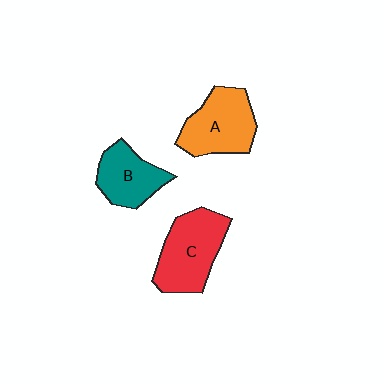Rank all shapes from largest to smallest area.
From largest to smallest: C (red), A (orange), B (teal).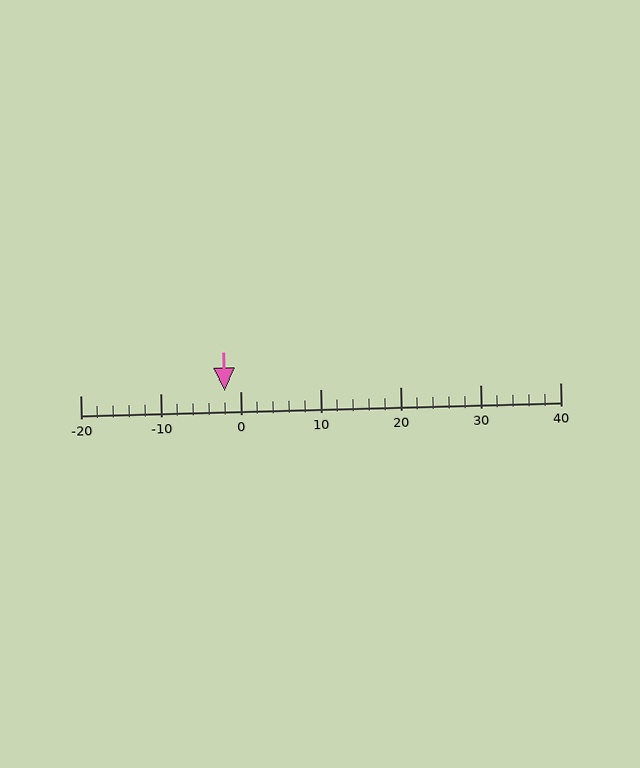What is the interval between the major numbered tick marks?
The major tick marks are spaced 10 units apart.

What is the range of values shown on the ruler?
The ruler shows values from -20 to 40.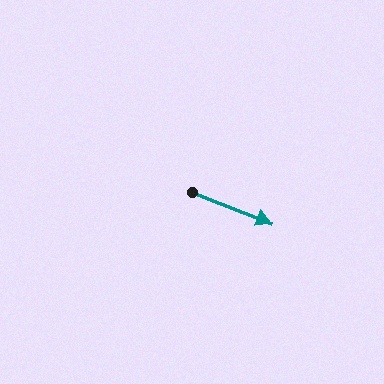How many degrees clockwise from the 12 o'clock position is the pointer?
Approximately 111 degrees.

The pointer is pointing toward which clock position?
Roughly 4 o'clock.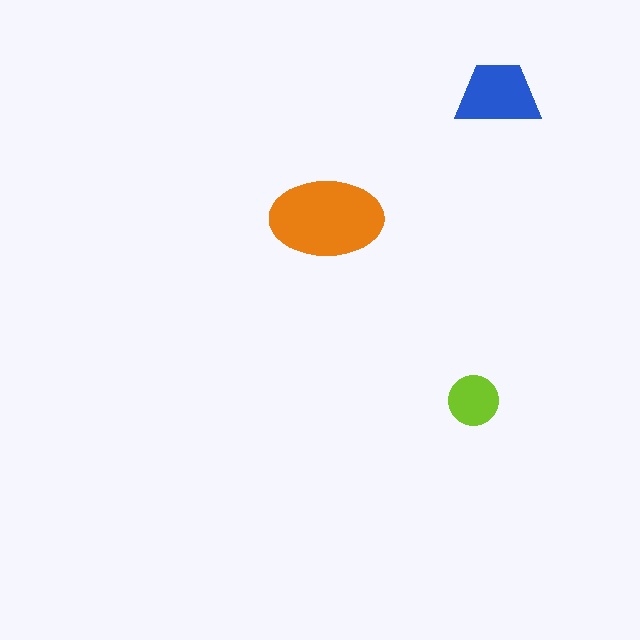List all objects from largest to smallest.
The orange ellipse, the blue trapezoid, the lime circle.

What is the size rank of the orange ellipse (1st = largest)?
1st.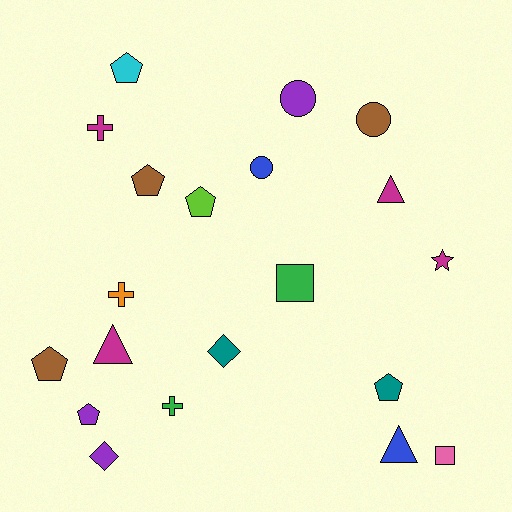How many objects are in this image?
There are 20 objects.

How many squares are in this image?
There are 2 squares.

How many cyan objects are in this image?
There is 1 cyan object.